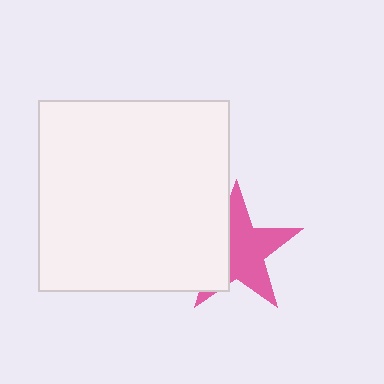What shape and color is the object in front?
The object in front is a white square.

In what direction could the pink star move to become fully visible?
The pink star could move right. That would shift it out from behind the white square entirely.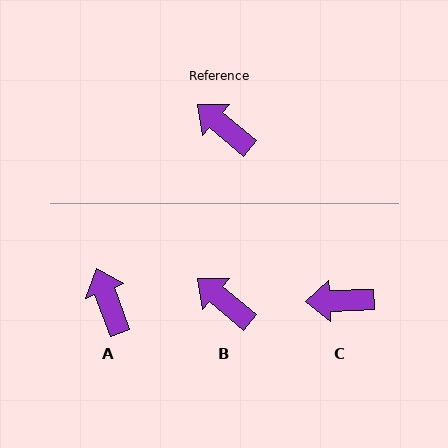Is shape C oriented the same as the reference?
No, it is off by about 43 degrees.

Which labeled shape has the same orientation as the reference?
B.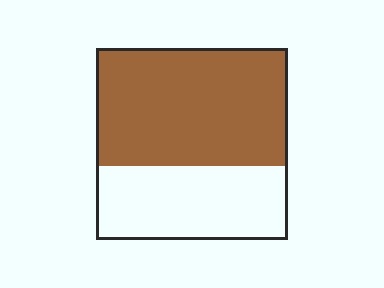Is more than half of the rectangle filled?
Yes.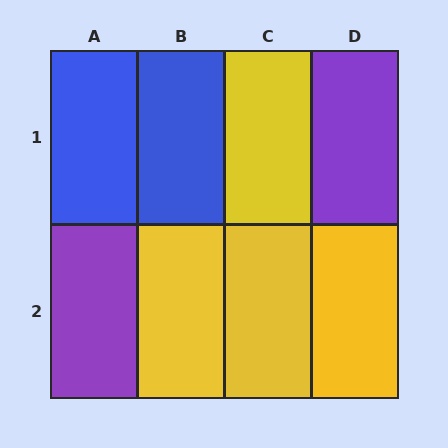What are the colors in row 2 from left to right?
Purple, yellow, yellow, yellow.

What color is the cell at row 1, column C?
Yellow.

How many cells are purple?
2 cells are purple.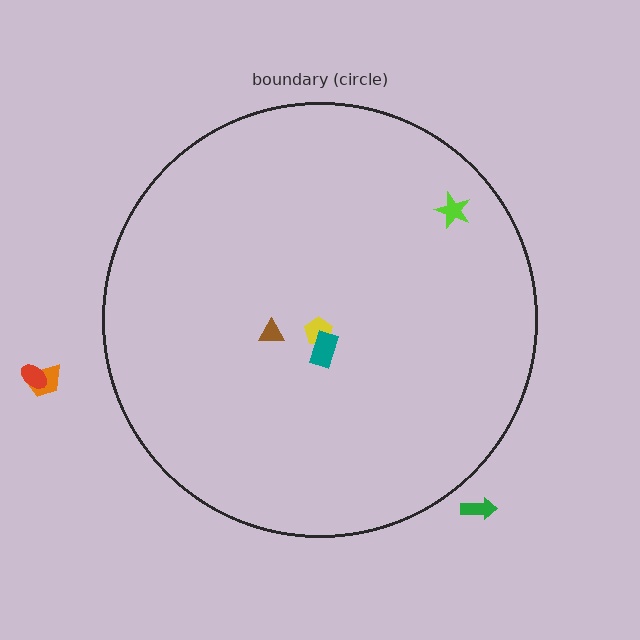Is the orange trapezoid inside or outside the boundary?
Outside.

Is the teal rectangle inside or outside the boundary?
Inside.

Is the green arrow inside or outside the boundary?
Outside.